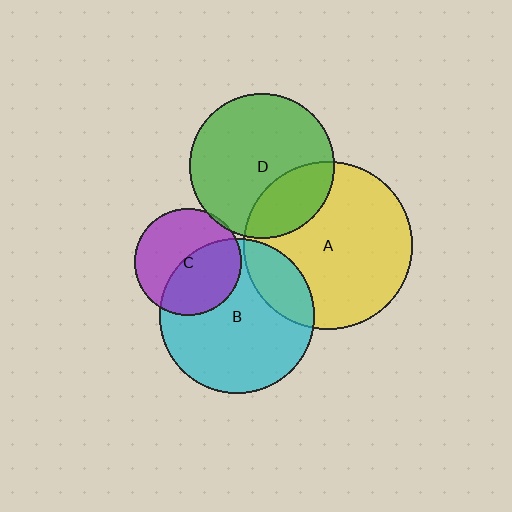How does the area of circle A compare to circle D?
Approximately 1.4 times.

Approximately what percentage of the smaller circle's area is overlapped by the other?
Approximately 25%.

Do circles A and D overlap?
Yes.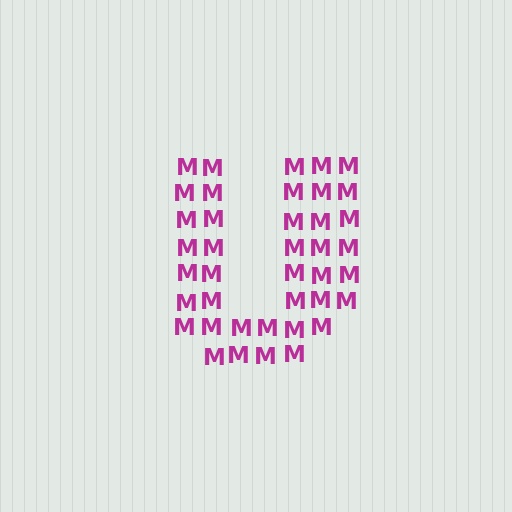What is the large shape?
The large shape is the letter U.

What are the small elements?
The small elements are letter M's.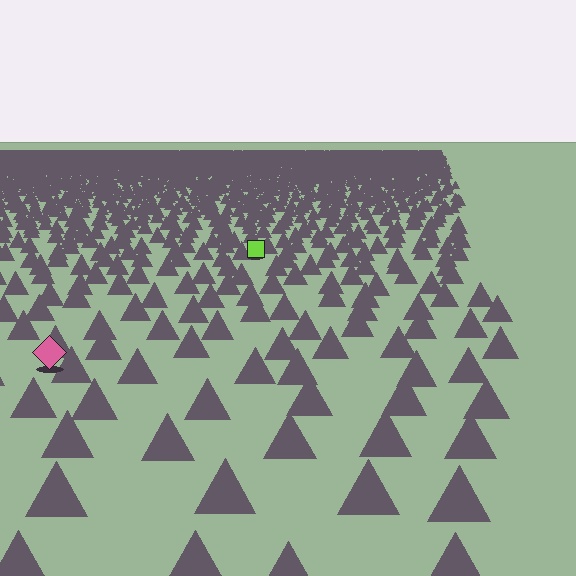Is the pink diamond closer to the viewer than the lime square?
Yes. The pink diamond is closer — you can tell from the texture gradient: the ground texture is coarser near it.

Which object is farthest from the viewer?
The lime square is farthest from the viewer. It appears smaller and the ground texture around it is denser.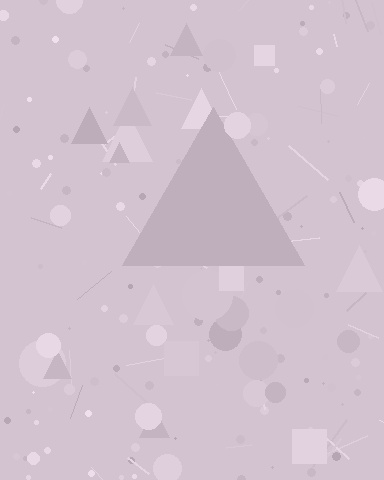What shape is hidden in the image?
A triangle is hidden in the image.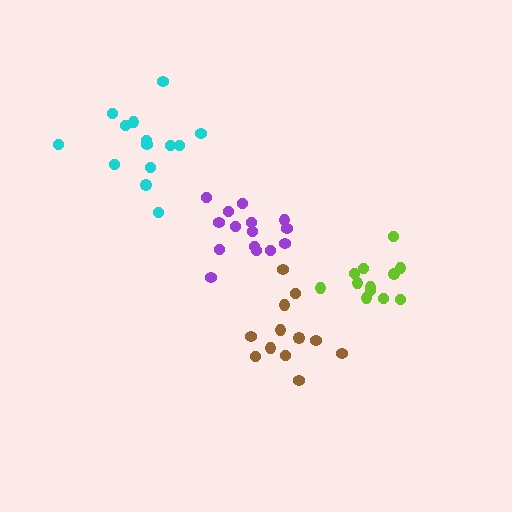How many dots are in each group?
Group 1: 14 dots, Group 2: 12 dots, Group 3: 15 dots, Group 4: 12 dots (53 total).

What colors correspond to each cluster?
The clusters are colored: cyan, brown, purple, lime.